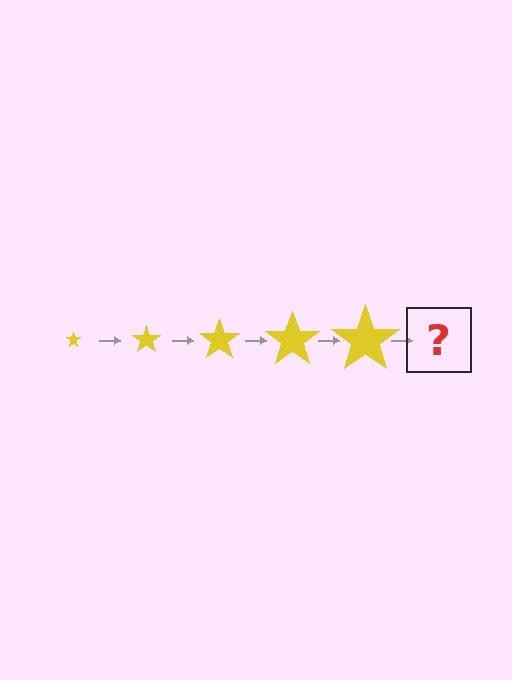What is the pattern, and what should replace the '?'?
The pattern is that the star gets progressively larger each step. The '?' should be a yellow star, larger than the previous one.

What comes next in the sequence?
The next element should be a yellow star, larger than the previous one.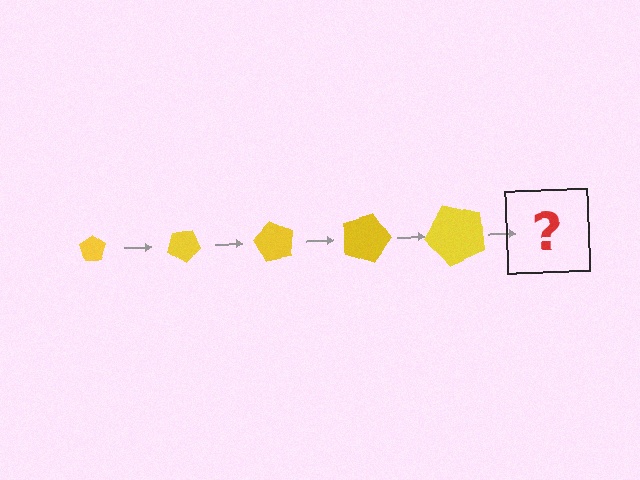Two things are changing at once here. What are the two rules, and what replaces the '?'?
The two rules are that the pentagon grows larger each step and it rotates 30 degrees each step. The '?' should be a pentagon, larger than the previous one and rotated 150 degrees from the start.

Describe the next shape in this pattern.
It should be a pentagon, larger than the previous one and rotated 150 degrees from the start.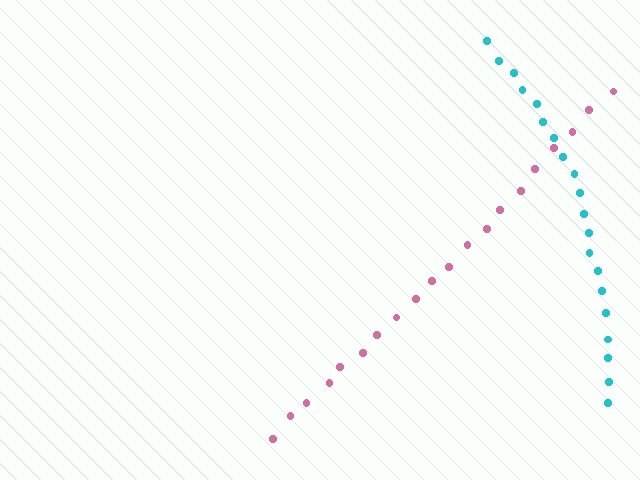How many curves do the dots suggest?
There are 2 distinct paths.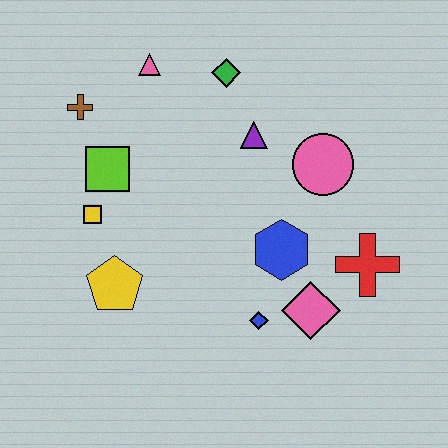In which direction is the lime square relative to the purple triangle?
The lime square is to the left of the purple triangle.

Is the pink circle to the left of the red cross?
Yes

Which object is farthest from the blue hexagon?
The brown cross is farthest from the blue hexagon.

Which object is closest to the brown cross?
The lime square is closest to the brown cross.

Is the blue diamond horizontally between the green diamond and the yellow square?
No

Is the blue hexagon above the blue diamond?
Yes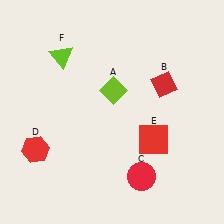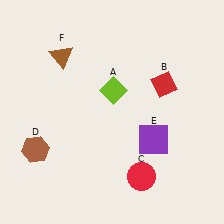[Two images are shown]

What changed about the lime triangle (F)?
In Image 1, F is lime. In Image 2, it changed to brown.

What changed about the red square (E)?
In Image 1, E is red. In Image 2, it changed to purple.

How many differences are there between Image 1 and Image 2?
There are 3 differences between the two images.